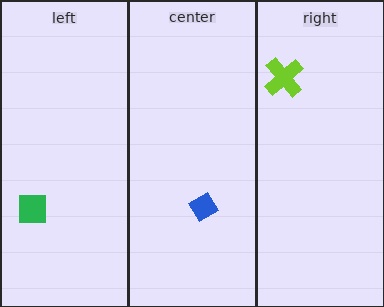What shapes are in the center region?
The blue diamond.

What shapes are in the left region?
The green square.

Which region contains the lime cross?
The right region.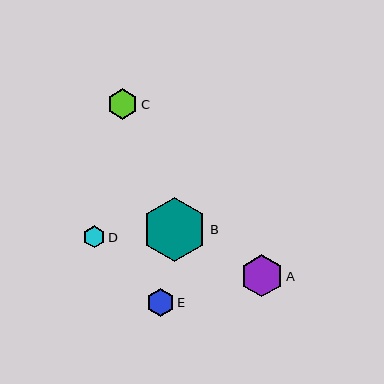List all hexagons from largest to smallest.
From largest to smallest: B, A, C, E, D.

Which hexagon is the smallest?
Hexagon D is the smallest with a size of approximately 22 pixels.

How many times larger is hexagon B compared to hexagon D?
Hexagon B is approximately 2.9 times the size of hexagon D.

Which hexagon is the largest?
Hexagon B is the largest with a size of approximately 65 pixels.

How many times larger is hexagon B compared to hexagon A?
Hexagon B is approximately 1.5 times the size of hexagon A.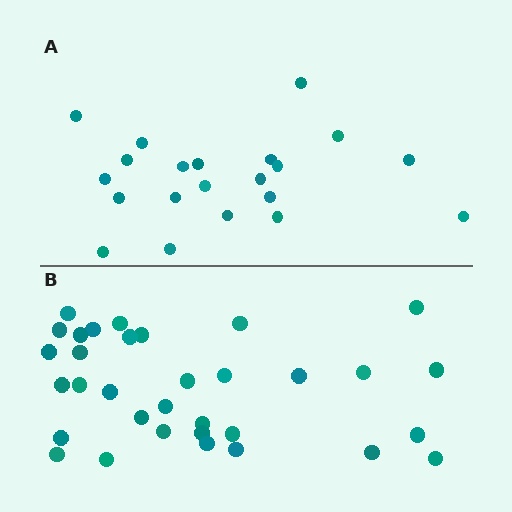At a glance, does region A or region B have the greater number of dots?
Region B (the bottom region) has more dots.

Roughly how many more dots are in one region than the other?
Region B has roughly 12 or so more dots than region A.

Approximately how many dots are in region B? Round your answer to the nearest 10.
About 30 dots. (The exact count is 33, which rounds to 30.)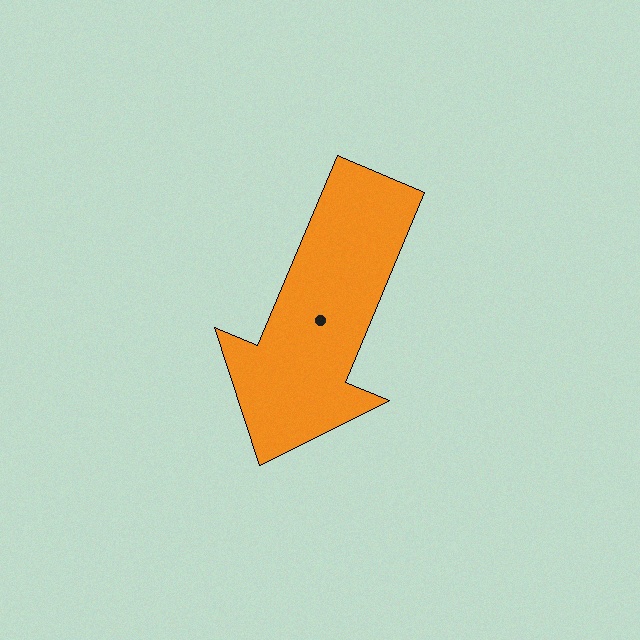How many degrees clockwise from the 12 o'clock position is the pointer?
Approximately 203 degrees.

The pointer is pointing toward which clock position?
Roughly 7 o'clock.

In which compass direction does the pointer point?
Southwest.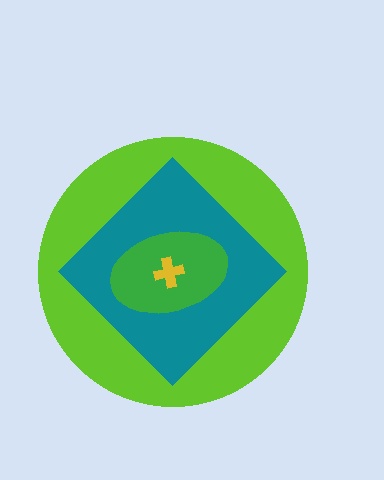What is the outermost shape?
The lime circle.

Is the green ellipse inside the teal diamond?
Yes.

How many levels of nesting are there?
4.